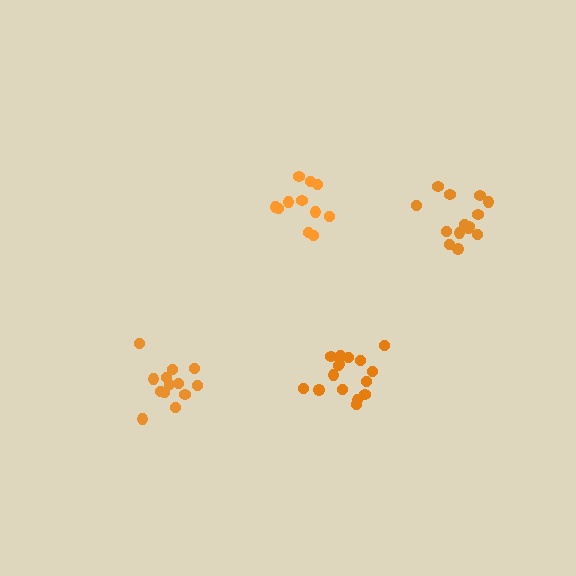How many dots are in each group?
Group 1: 11 dots, Group 2: 13 dots, Group 3: 16 dots, Group 4: 14 dots (54 total).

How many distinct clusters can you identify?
There are 4 distinct clusters.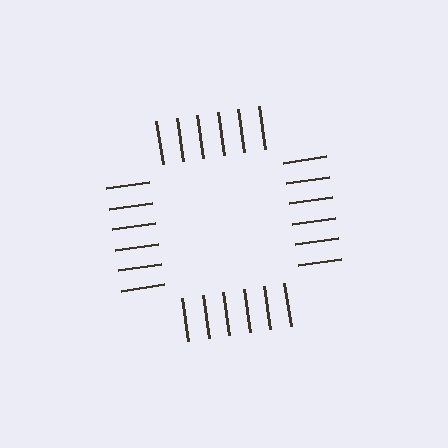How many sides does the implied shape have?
4 sides — the line-ends trace a square.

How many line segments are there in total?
24 — 6 along each of the 4 edges.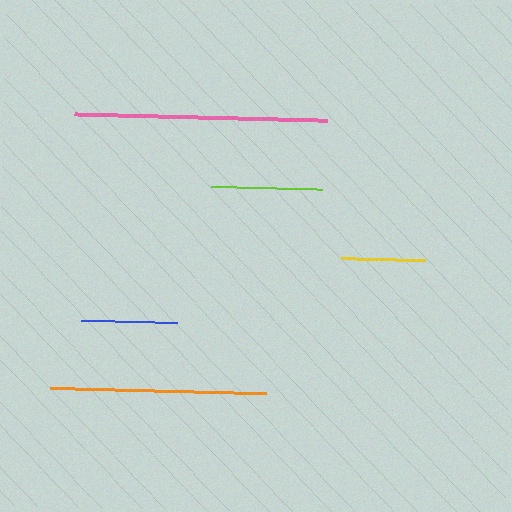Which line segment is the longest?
The pink line is the longest at approximately 254 pixels.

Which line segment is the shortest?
The yellow line is the shortest at approximately 84 pixels.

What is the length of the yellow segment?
The yellow segment is approximately 84 pixels long.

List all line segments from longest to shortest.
From longest to shortest: pink, orange, lime, blue, yellow.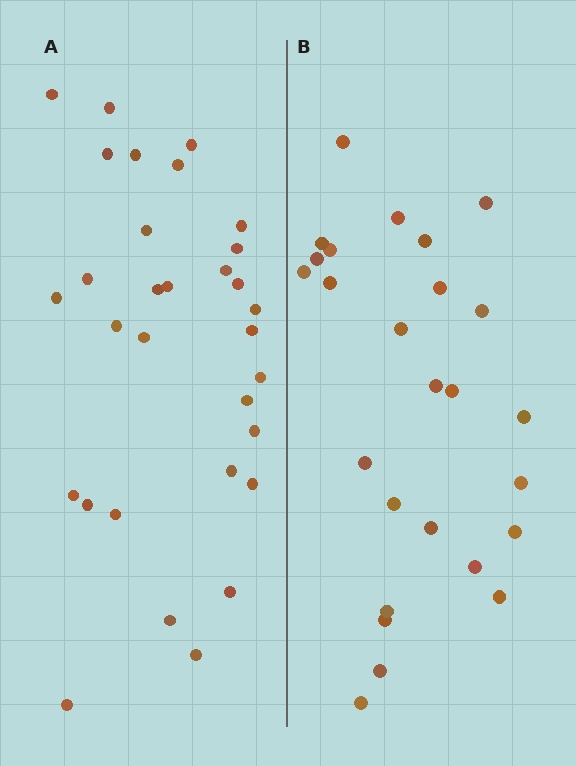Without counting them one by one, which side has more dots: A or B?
Region A (the left region) has more dots.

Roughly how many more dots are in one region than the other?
Region A has about 5 more dots than region B.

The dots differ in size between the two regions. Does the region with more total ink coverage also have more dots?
No. Region B has more total ink coverage because its dots are larger, but region A actually contains more individual dots. Total area can be misleading — the number of items is what matters here.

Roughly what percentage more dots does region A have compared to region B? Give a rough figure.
About 20% more.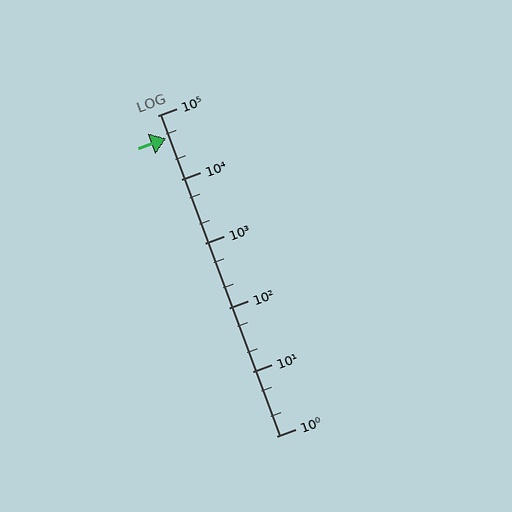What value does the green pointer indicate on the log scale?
The pointer indicates approximately 44000.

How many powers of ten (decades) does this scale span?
The scale spans 5 decades, from 1 to 100000.